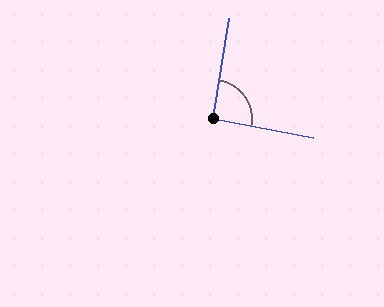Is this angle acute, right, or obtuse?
It is approximately a right angle.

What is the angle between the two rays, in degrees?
Approximately 91 degrees.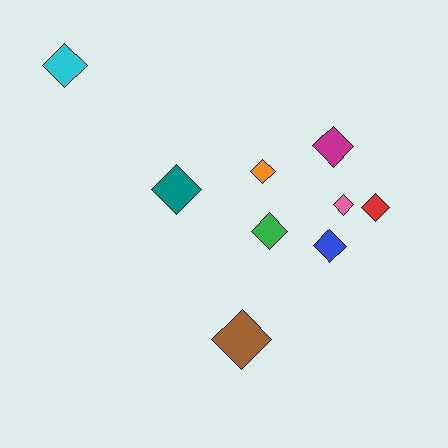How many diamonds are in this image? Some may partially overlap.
There are 9 diamonds.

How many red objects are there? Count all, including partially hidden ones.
There is 1 red object.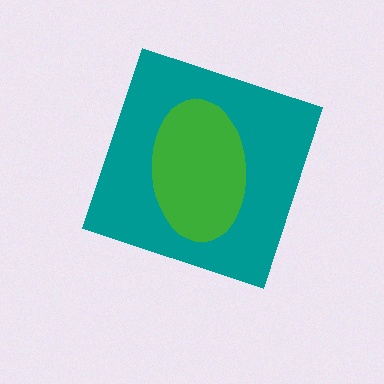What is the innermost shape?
The green ellipse.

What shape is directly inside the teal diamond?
The green ellipse.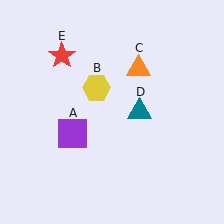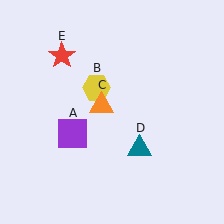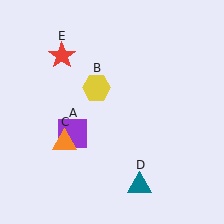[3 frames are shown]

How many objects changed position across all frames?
2 objects changed position: orange triangle (object C), teal triangle (object D).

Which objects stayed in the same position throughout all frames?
Purple square (object A) and yellow hexagon (object B) and red star (object E) remained stationary.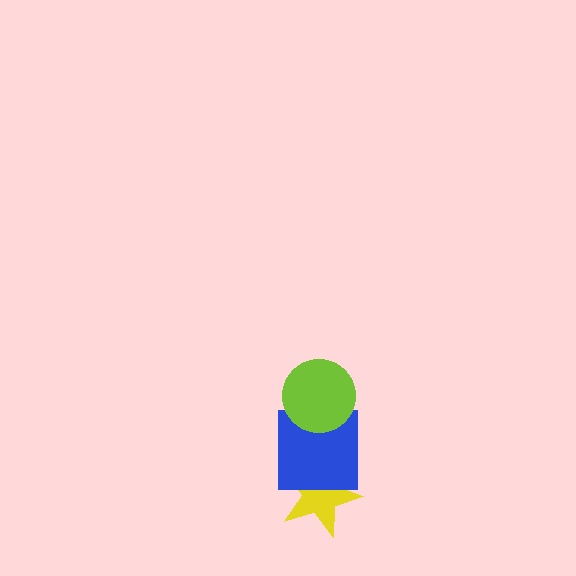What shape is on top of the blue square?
The lime circle is on top of the blue square.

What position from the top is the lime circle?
The lime circle is 1st from the top.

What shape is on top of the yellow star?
The blue square is on top of the yellow star.